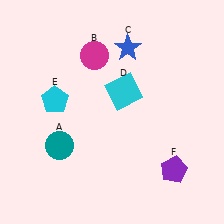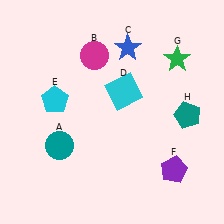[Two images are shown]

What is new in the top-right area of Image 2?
A green star (G) was added in the top-right area of Image 2.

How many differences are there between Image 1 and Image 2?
There are 2 differences between the two images.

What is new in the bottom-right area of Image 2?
A teal pentagon (H) was added in the bottom-right area of Image 2.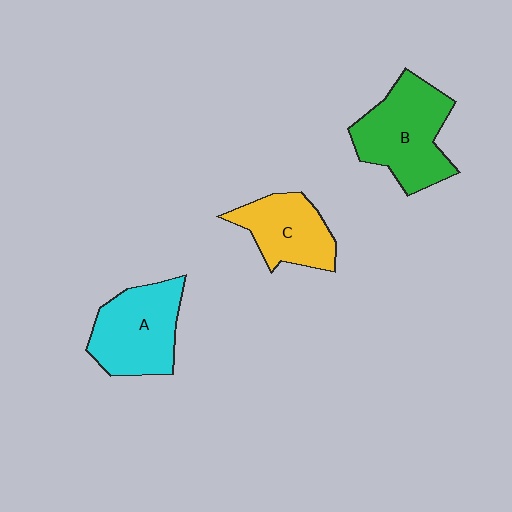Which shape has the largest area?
Shape B (green).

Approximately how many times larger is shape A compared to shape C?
Approximately 1.3 times.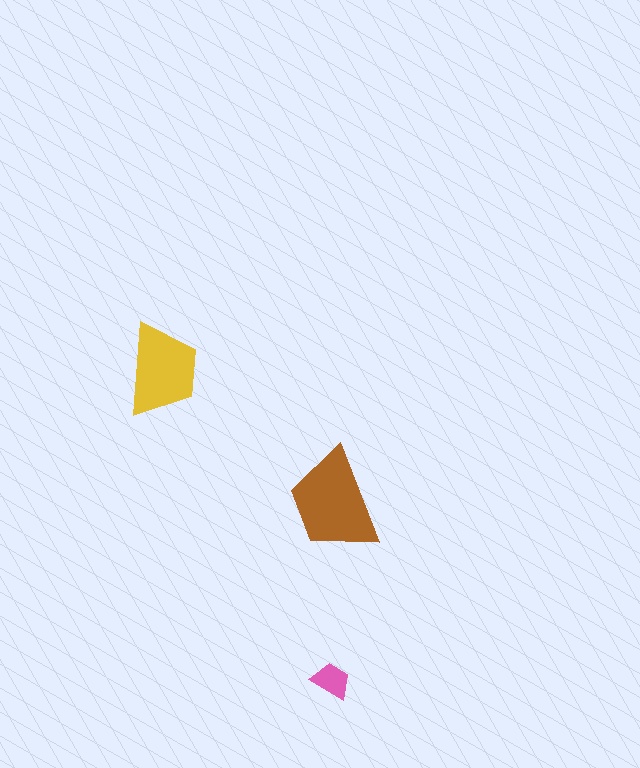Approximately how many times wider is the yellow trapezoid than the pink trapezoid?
About 2.5 times wider.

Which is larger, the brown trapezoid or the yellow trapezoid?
The brown one.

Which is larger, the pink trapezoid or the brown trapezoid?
The brown one.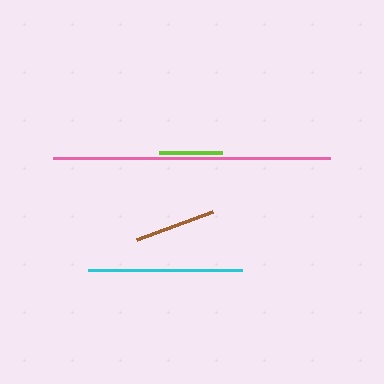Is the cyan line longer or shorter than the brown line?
The cyan line is longer than the brown line.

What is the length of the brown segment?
The brown segment is approximately 81 pixels long.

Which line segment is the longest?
The pink line is the longest at approximately 277 pixels.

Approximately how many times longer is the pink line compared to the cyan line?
The pink line is approximately 1.8 times the length of the cyan line.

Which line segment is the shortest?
The lime line is the shortest at approximately 64 pixels.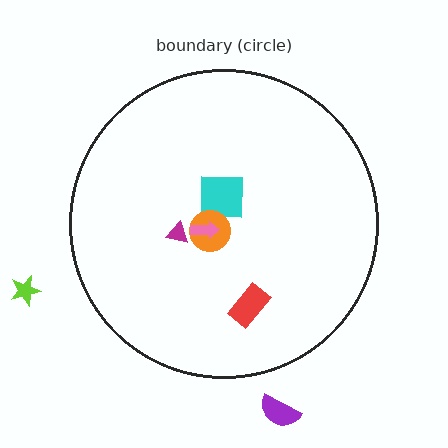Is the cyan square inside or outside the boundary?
Inside.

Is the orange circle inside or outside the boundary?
Inside.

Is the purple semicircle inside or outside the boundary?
Outside.